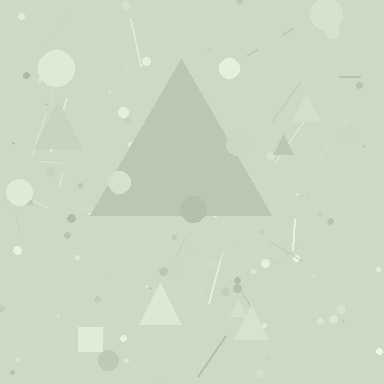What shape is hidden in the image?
A triangle is hidden in the image.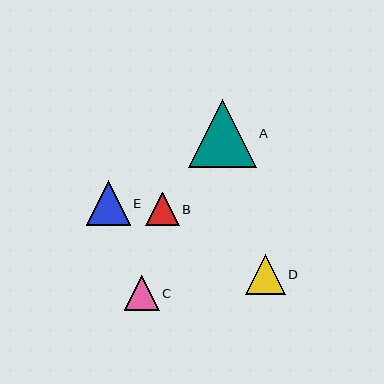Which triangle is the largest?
Triangle A is the largest with a size of approximately 67 pixels.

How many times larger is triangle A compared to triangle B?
Triangle A is approximately 2.0 times the size of triangle B.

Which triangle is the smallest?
Triangle B is the smallest with a size of approximately 34 pixels.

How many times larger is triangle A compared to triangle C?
Triangle A is approximately 1.9 times the size of triangle C.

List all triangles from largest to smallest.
From largest to smallest: A, E, D, C, B.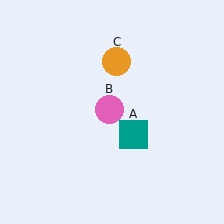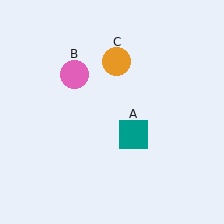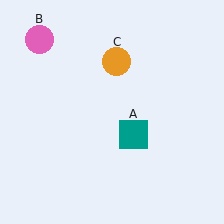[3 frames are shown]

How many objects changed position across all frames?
1 object changed position: pink circle (object B).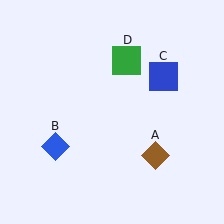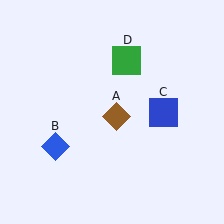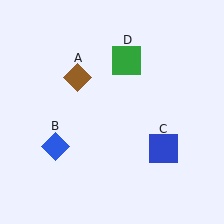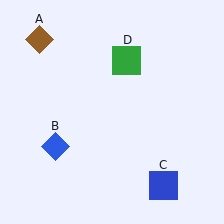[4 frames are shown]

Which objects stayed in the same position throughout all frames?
Blue diamond (object B) and green square (object D) remained stationary.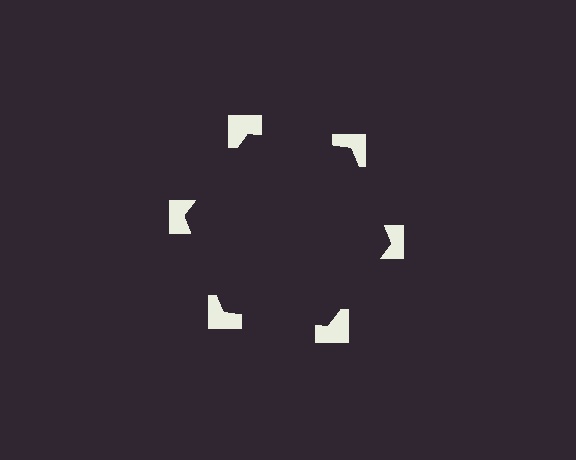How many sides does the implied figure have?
6 sides.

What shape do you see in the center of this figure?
An illusory hexagon — its edges are inferred from the aligned wedge cuts in the notched squares, not physically drawn.